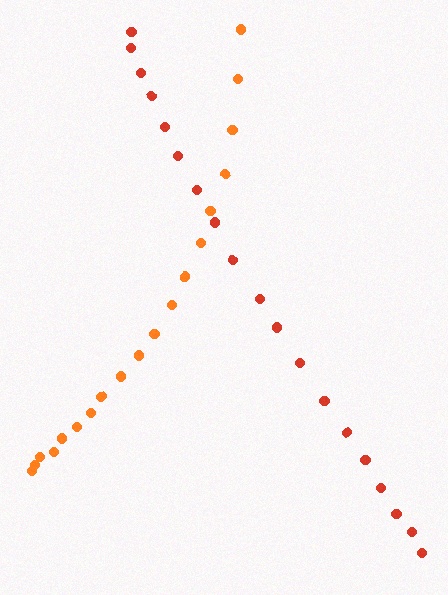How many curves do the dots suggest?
There are 2 distinct paths.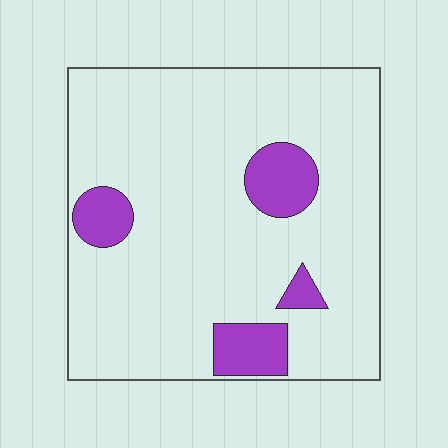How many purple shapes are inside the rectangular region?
4.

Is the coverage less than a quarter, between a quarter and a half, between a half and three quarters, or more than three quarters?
Less than a quarter.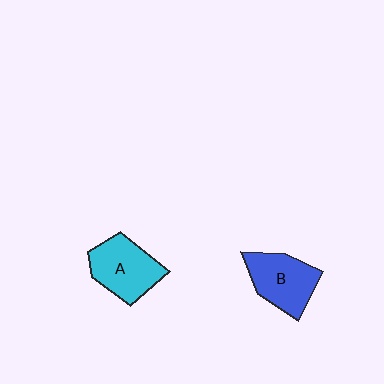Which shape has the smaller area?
Shape B (blue).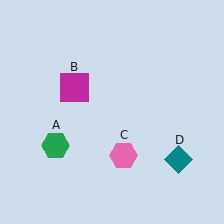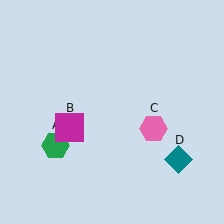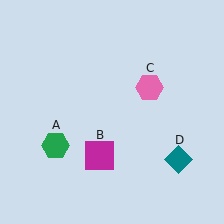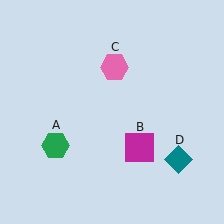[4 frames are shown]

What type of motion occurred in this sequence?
The magenta square (object B), pink hexagon (object C) rotated counterclockwise around the center of the scene.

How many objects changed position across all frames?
2 objects changed position: magenta square (object B), pink hexagon (object C).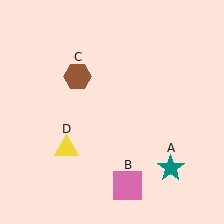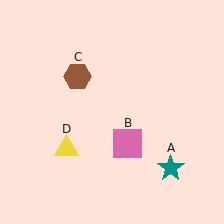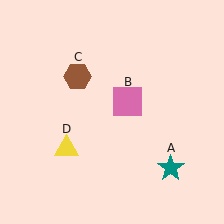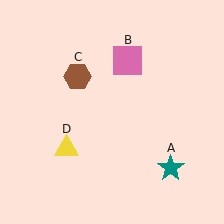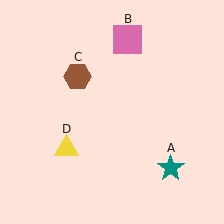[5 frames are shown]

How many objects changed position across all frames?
1 object changed position: pink square (object B).